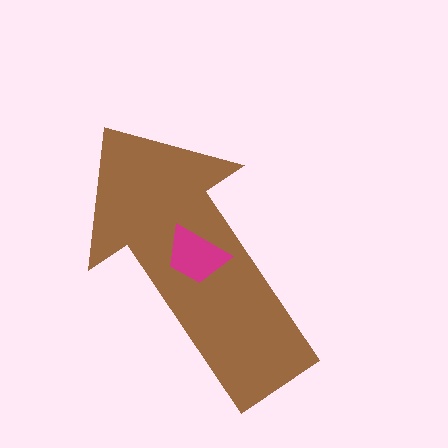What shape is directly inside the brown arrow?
The magenta trapezoid.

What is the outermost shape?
The brown arrow.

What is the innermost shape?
The magenta trapezoid.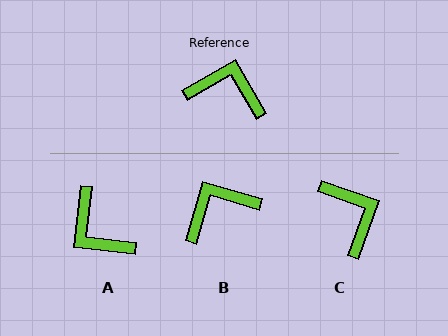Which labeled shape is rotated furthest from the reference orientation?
A, about 143 degrees away.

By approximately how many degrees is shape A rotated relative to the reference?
Approximately 143 degrees counter-clockwise.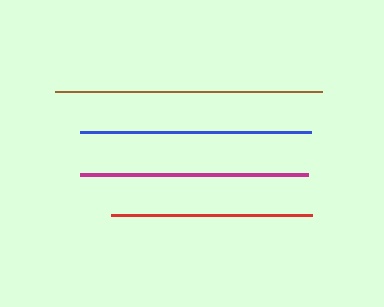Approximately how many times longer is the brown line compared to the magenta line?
The brown line is approximately 1.2 times the length of the magenta line.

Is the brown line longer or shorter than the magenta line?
The brown line is longer than the magenta line.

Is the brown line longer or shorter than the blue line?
The brown line is longer than the blue line.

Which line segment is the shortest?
The red line is the shortest at approximately 201 pixels.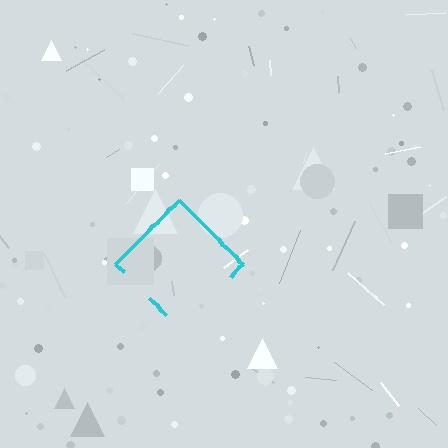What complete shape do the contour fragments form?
The contour fragments form a diamond.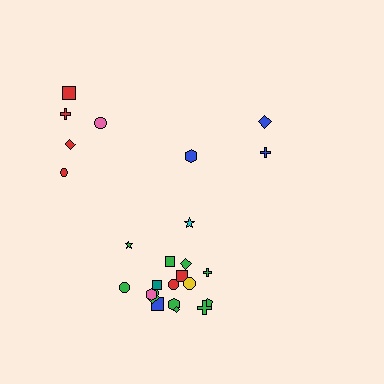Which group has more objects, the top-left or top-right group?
The top-left group.